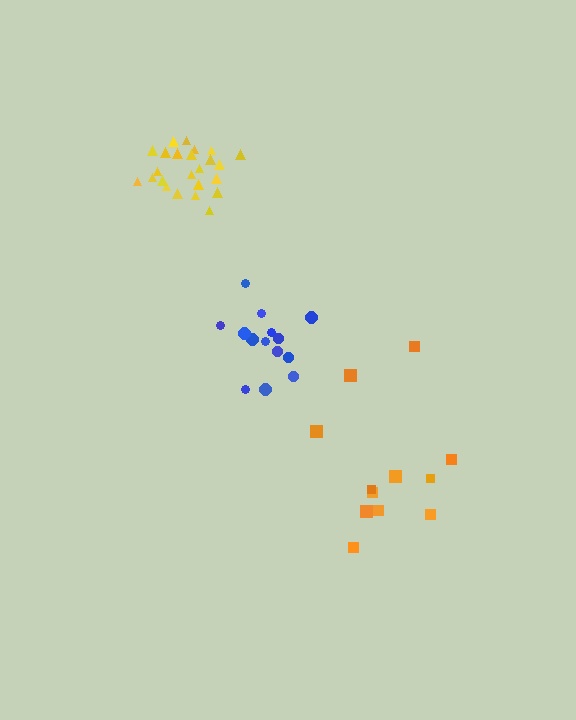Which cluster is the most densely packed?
Yellow.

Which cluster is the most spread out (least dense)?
Orange.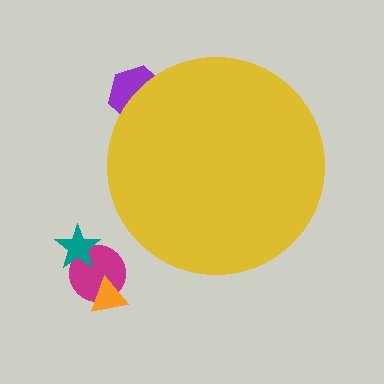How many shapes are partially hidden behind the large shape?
1 shape is partially hidden.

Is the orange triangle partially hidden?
No, the orange triangle is fully visible.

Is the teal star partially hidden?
No, the teal star is fully visible.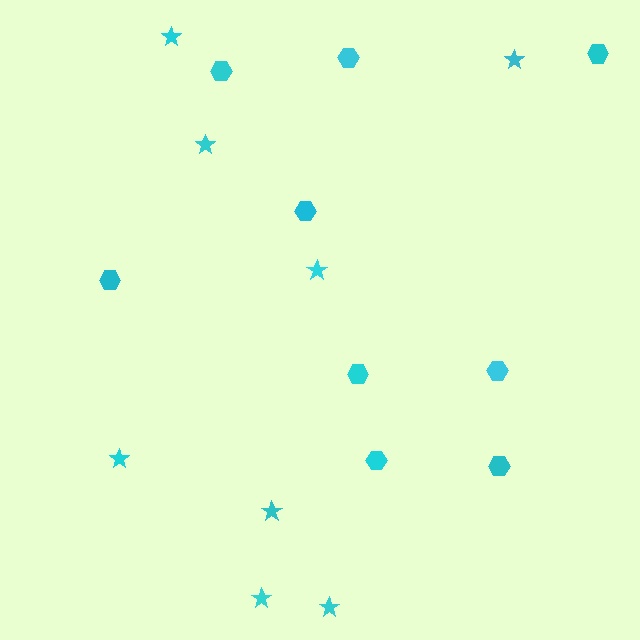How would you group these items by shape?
There are 2 groups: one group of hexagons (9) and one group of stars (8).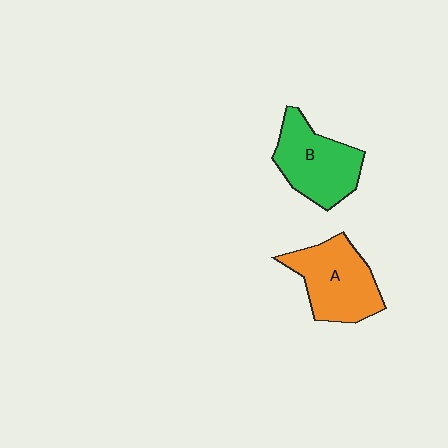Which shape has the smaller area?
Shape B (green).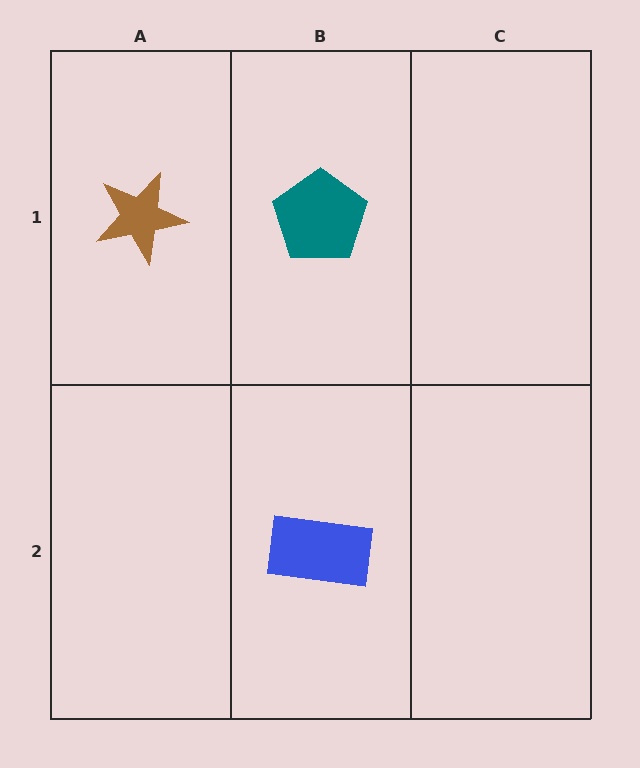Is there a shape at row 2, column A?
No, that cell is empty.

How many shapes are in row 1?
2 shapes.